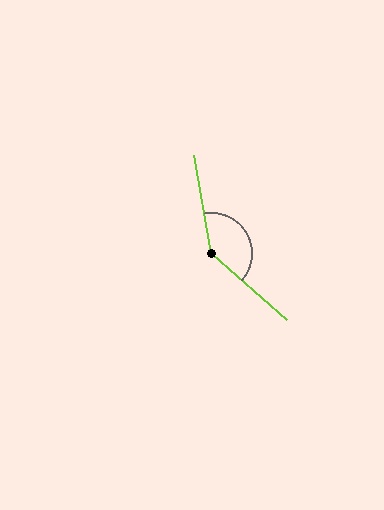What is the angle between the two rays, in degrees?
Approximately 141 degrees.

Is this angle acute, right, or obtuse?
It is obtuse.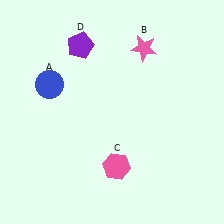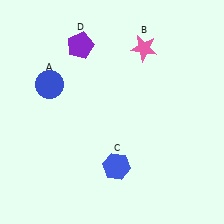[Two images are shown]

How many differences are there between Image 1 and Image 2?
There is 1 difference between the two images.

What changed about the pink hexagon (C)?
In Image 1, C is pink. In Image 2, it changed to blue.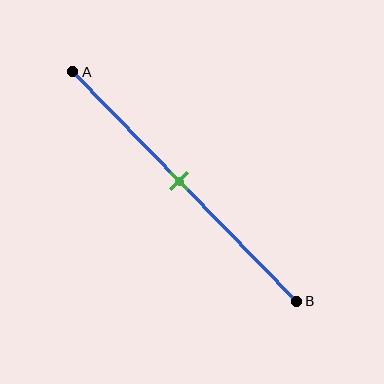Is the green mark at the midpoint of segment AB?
Yes, the mark is approximately at the midpoint.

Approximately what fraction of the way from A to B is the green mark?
The green mark is approximately 50% of the way from A to B.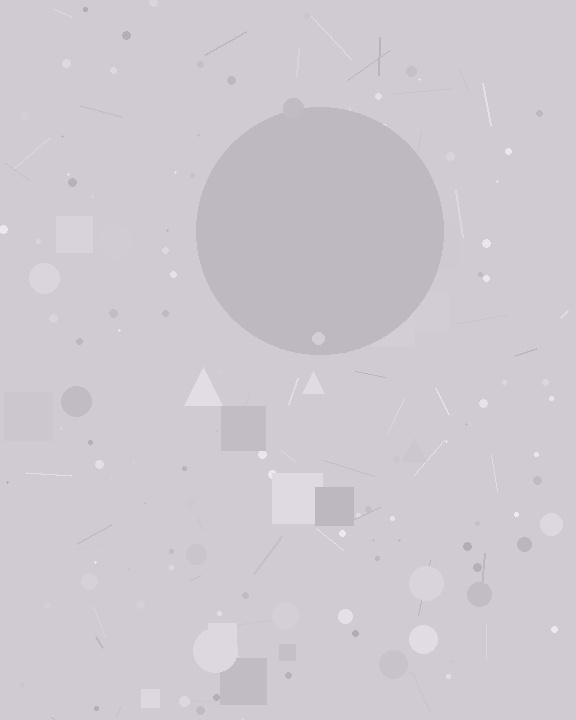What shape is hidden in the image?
A circle is hidden in the image.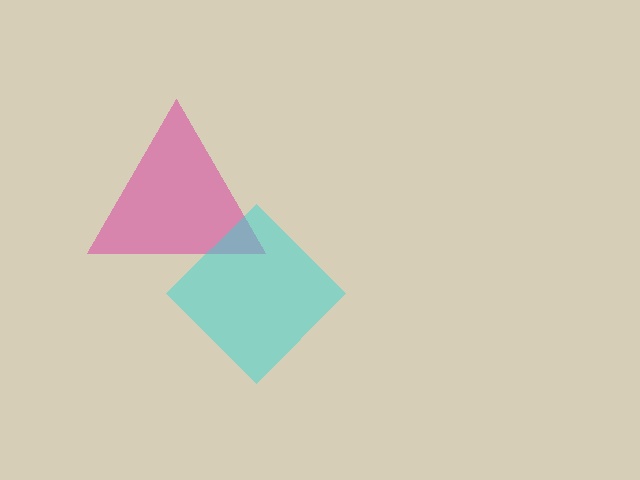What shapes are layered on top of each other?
The layered shapes are: a pink triangle, a cyan diamond.